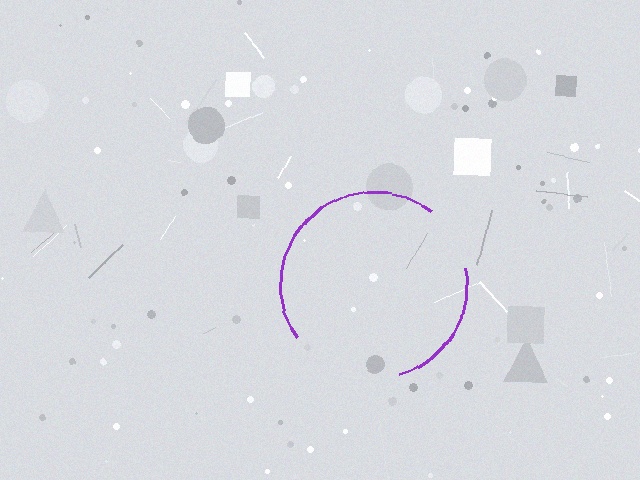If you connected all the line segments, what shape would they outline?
They would outline a circle.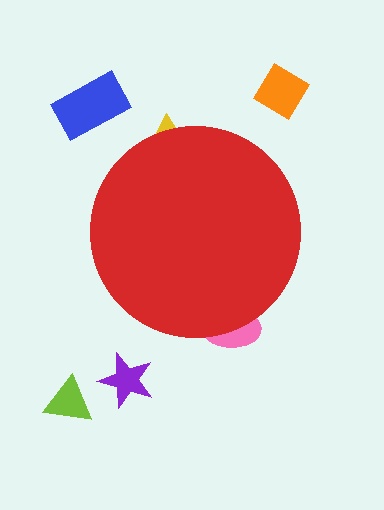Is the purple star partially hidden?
No, the purple star is fully visible.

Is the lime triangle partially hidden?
No, the lime triangle is fully visible.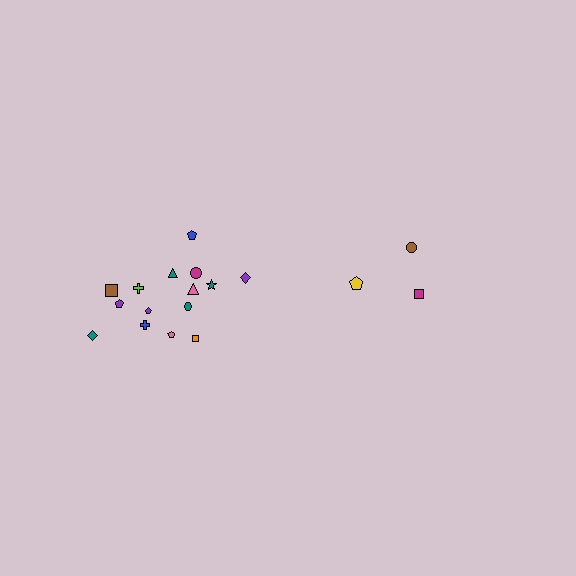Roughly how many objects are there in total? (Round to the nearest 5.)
Roughly 20 objects in total.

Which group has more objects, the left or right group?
The left group.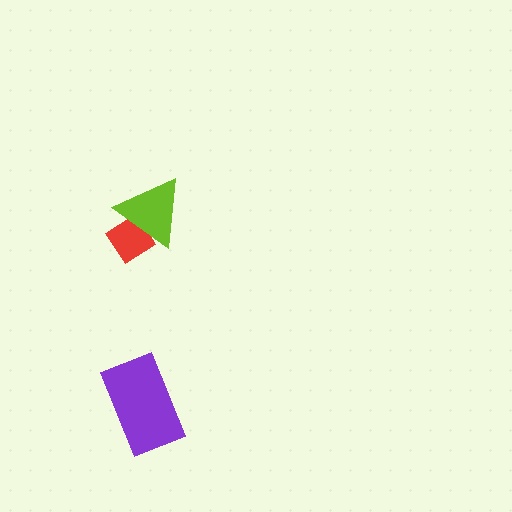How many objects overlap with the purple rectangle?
0 objects overlap with the purple rectangle.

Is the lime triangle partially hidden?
No, no other shape covers it.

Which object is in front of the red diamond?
The lime triangle is in front of the red diamond.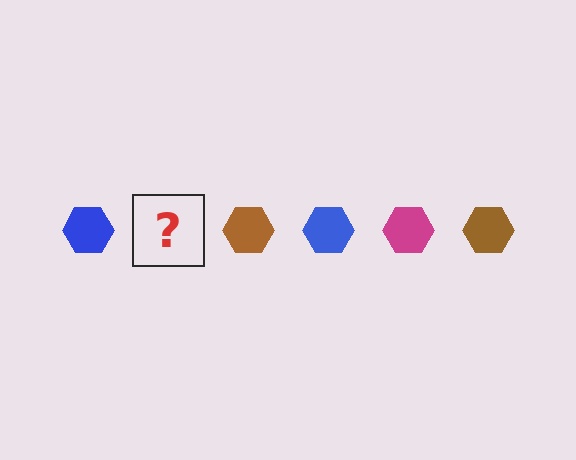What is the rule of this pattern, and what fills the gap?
The rule is that the pattern cycles through blue, magenta, brown hexagons. The gap should be filled with a magenta hexagon.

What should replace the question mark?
The question mark should be replaced with a magenta hexagon.